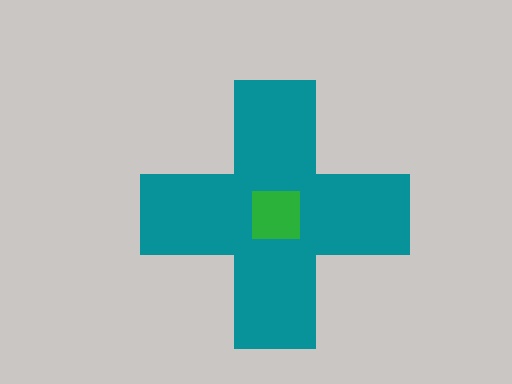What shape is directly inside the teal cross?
The green square.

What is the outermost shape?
The teal cross.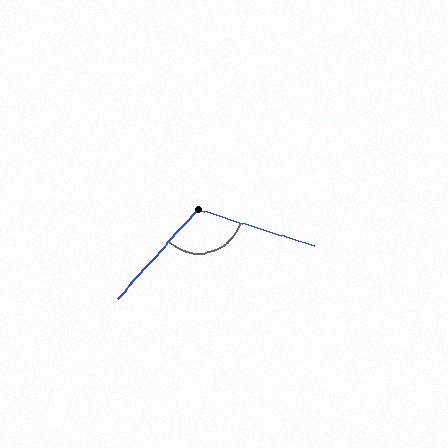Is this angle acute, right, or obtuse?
It is obtuse.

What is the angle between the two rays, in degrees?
Approximately 115 degrees.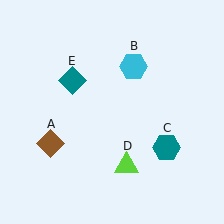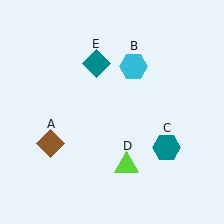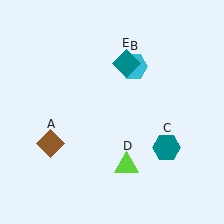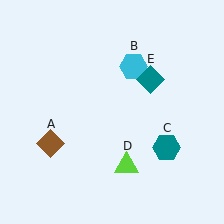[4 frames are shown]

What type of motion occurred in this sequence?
The teal diamond (object E) rotated clockwise around the center of the scene.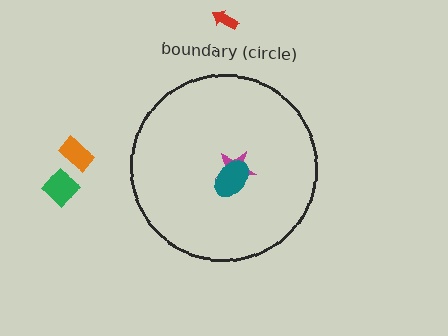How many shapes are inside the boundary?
2 inside, 3 outside.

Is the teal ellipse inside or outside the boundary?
Inside.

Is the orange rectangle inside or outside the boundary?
Outside.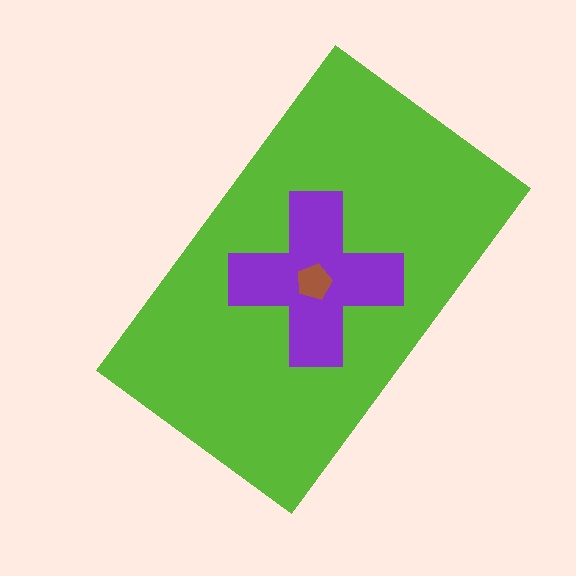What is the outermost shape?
The lime rectangle.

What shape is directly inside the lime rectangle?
The purple cross.